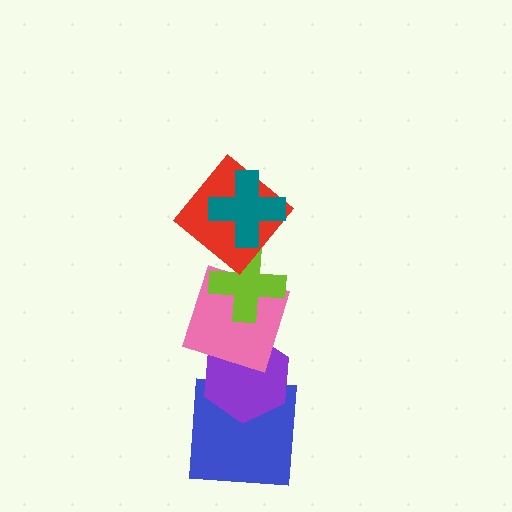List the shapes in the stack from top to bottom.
From top to bottom: the teal cross, the red diamond, the lime cross, the pink square, the purple hexagon, the blue square.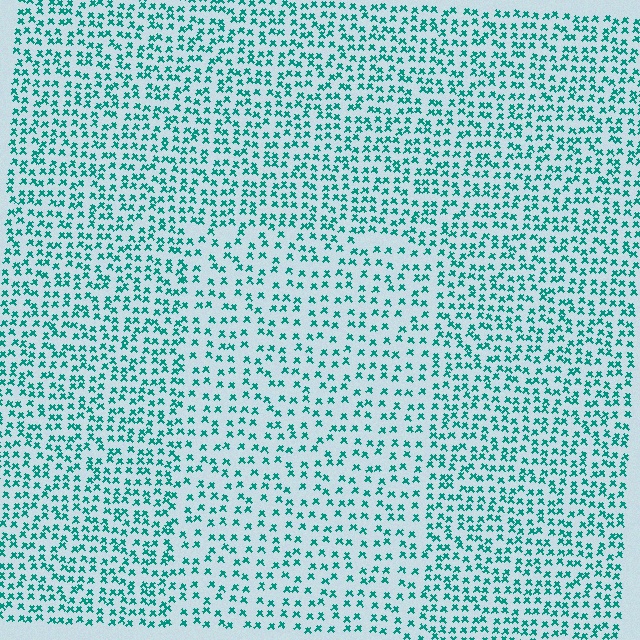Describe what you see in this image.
The image contains small teal elements arranged at two different densities. A rectangle-shaped region is visible where the elements are less densely packed than the surrounding area.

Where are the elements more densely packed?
The elements are more densely packed outside the rectangle boundary.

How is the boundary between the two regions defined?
The boundary is defined by a change in element density (approximately 1.6x ratio). All elements are the same color, size, and shape.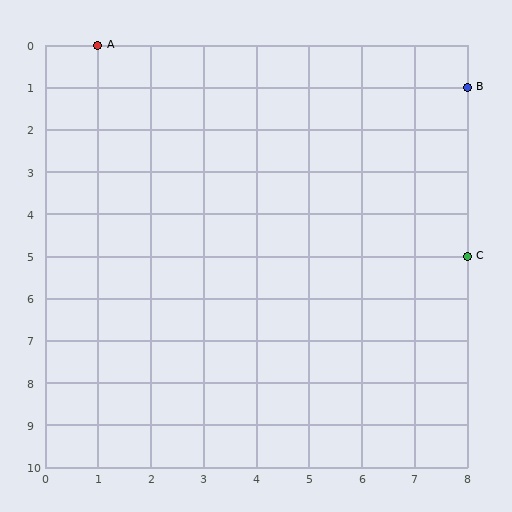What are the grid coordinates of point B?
Point B is at grid coordinates (8, 1).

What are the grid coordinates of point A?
Point A is at grid coordinates (1, 0).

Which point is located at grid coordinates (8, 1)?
Point B is at (8, 1).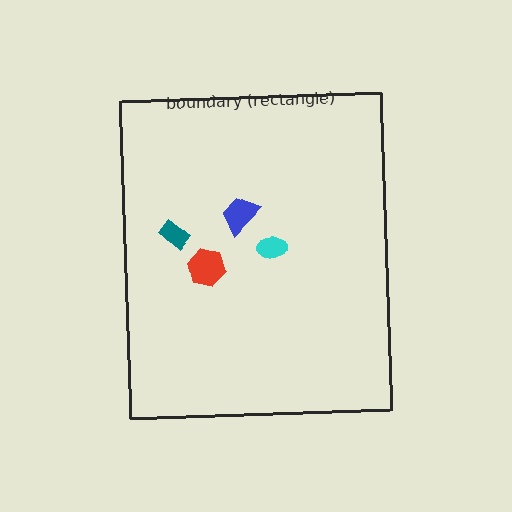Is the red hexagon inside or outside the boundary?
Inside.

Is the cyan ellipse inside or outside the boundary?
Inside.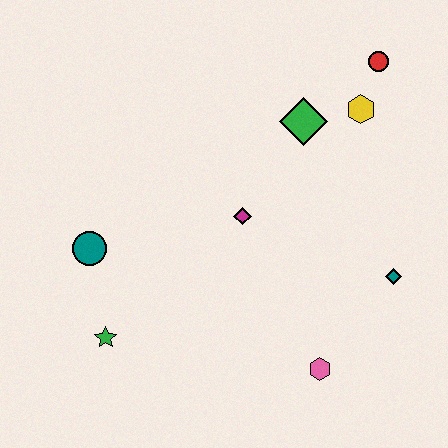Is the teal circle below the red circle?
Yes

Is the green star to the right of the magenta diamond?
No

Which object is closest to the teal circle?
The green star is closest to the teal circle.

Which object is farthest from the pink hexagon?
The red circle is farthest from the pink hexagon.